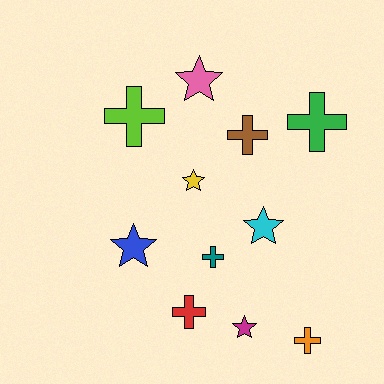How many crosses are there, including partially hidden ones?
There are 6 crosses.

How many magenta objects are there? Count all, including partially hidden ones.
There is 1 magenta object.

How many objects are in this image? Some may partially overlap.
There are 11 objects.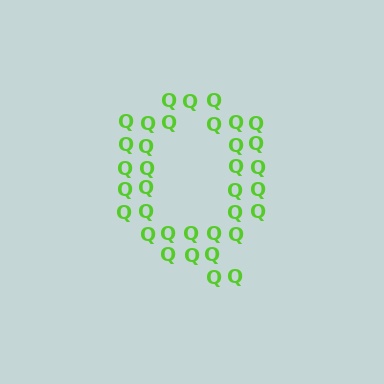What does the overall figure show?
The overall figure shows the letter Q.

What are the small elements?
The small elements are letter Q's.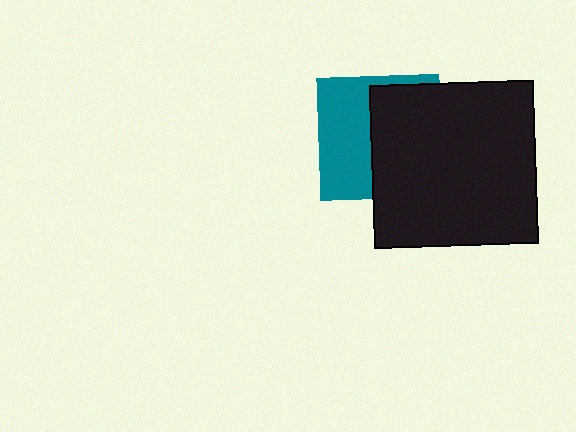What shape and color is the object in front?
The object in front is a black square.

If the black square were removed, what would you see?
You would see the complete teal square.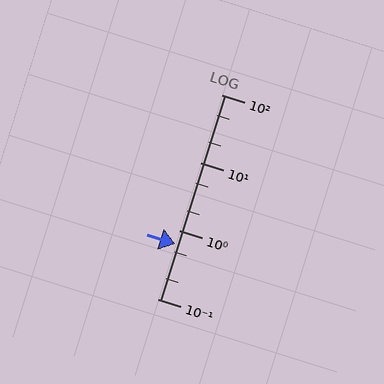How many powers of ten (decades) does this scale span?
The scale spans 3 decades, from 0.1 to 100.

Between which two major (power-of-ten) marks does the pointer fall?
The pointer is between 0.1 and 1.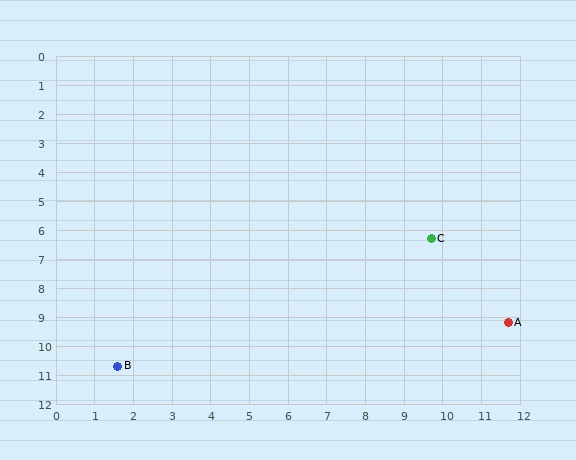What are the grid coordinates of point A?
Point A is at approximately (11.7, 9.2).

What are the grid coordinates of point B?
Point B is at approximately (1.6, 10.7).